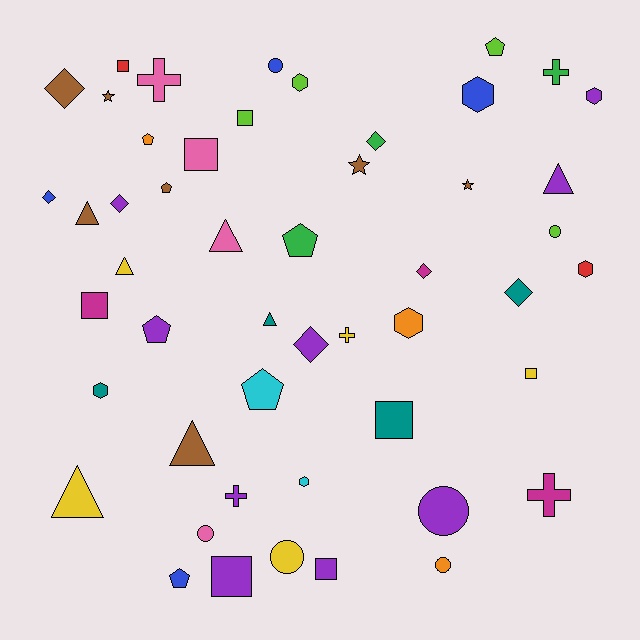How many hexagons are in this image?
There are 7 hexagons.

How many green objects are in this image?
There are 3 green objects.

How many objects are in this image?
There are 50 objects.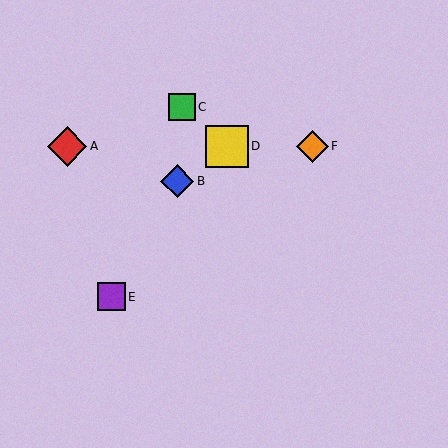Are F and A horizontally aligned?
Yes, both are at y≈146.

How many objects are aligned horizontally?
3 objects (A, D, F) are aligned horizontally.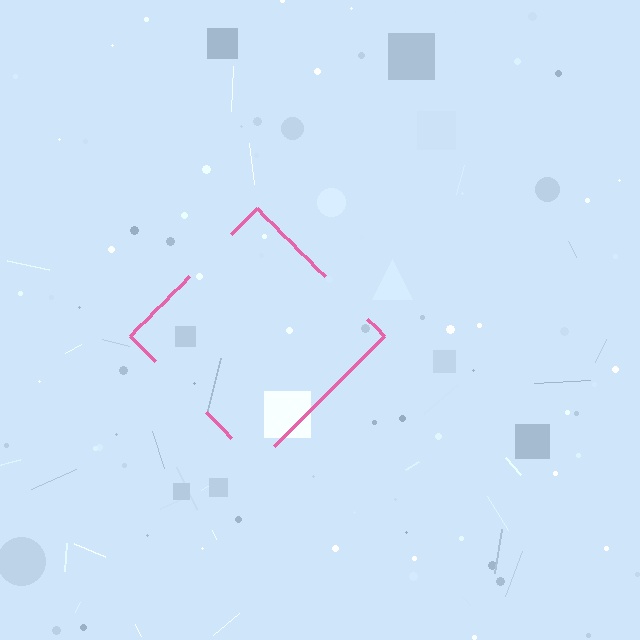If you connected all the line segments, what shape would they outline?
They would outline a diamond.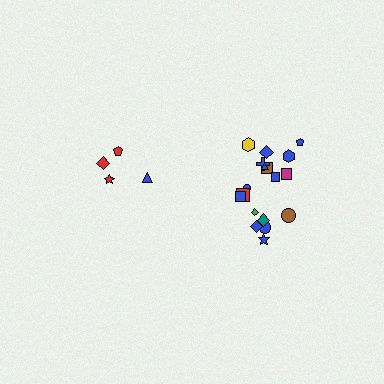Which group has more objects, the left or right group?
The right group.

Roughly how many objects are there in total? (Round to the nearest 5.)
Roughly 20 objects in total.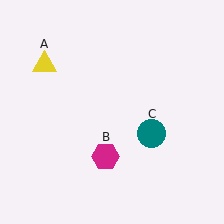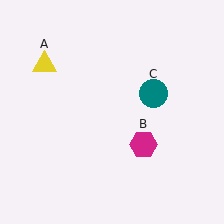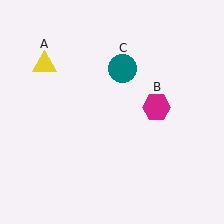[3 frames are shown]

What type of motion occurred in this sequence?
The magenta hexagon (object B), teal circle (object C) rotated counterclockwise around the center of the scene.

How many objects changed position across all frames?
2 objects changed position: magenta hexagon (object B), teal circle (object C).